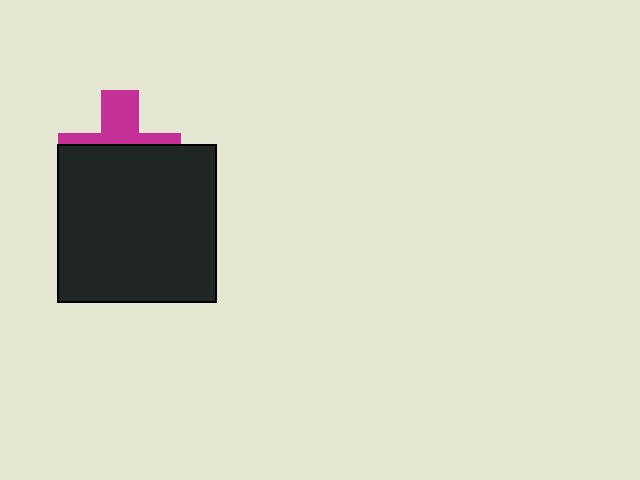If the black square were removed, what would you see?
You would see the complete magenta cross.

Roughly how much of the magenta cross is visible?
A small part of it is visible (roughly 36%).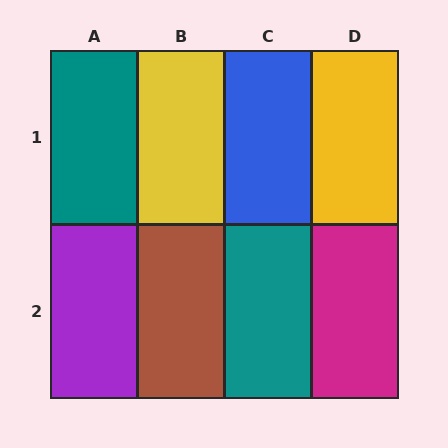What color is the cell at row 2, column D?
Magenta.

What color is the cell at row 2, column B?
Brown.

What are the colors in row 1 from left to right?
Teal, yellow, blue, yellow.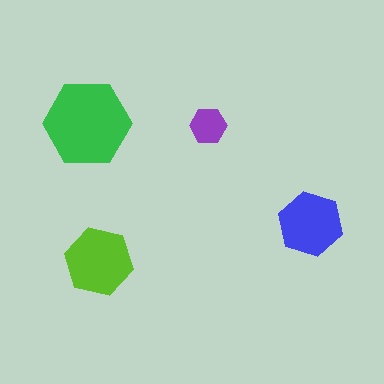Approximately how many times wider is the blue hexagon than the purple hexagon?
About 2 times wider.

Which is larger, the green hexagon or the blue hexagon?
The green one.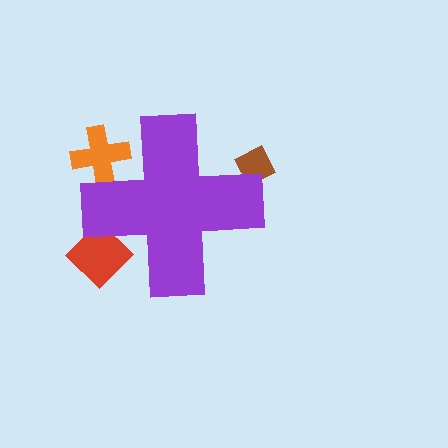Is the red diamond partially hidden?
Yes, the red diamond is partially hidden behind the purple cross.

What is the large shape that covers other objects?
A purple cross.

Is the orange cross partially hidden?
Yes, the orange cross is partially hidden behind the purple cross.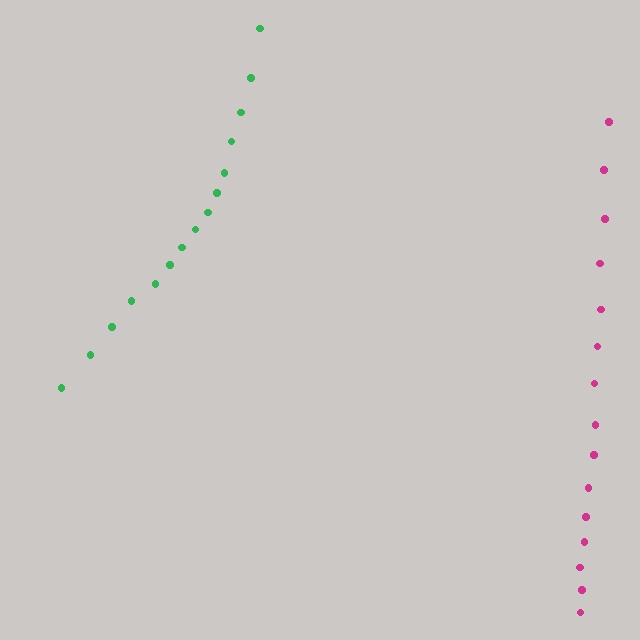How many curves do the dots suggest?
There are 2 distinct paths.